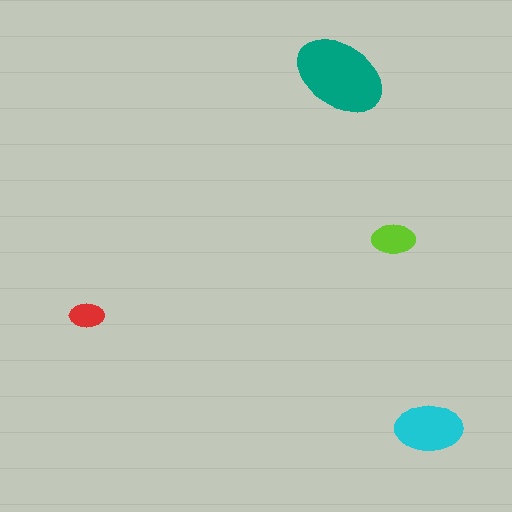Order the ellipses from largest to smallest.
the teal one, the cyan one, the lime one, the red one.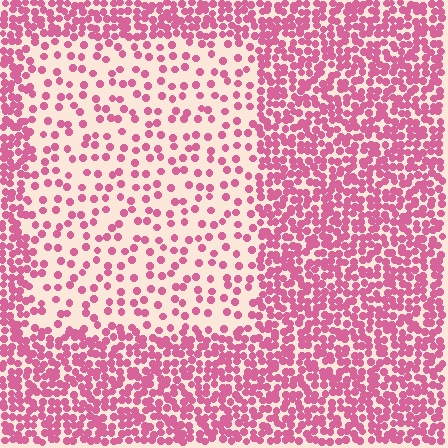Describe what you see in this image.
The image contains small pink elements arranged at two different densities. A rectangle-shaped region is visible where the elements are less densely packed than the surrounding area.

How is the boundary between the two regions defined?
The boundary is defined by a change in element density (approximately 2.7x ratio). All elements are the same color, size, and shape.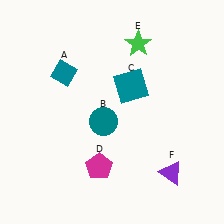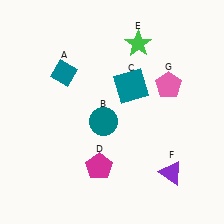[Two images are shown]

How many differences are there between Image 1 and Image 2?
There is 1 difference between the two images.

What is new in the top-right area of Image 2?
A pink pentagon (G) was added in the top-right area of Image 2.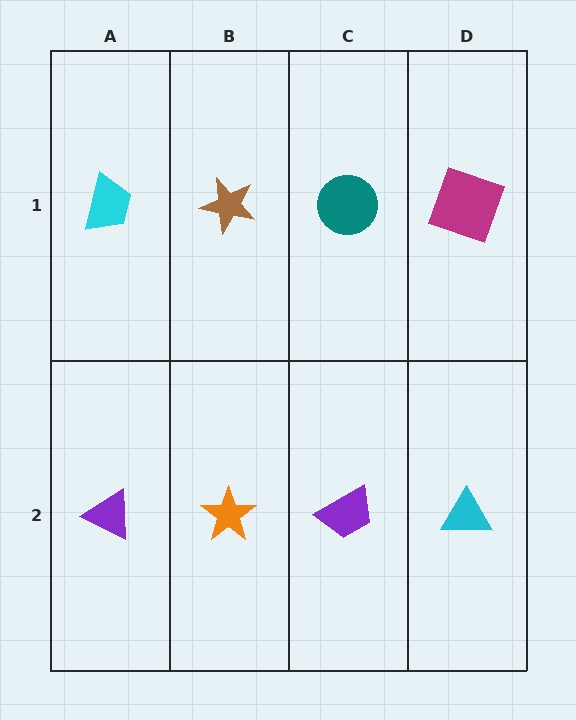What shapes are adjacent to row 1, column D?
A cyan triangle (row 2, column D), a teal circle (row 1, column C).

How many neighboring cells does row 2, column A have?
2.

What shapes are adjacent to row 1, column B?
An orange star (row 2, column B), a cyan trapezoid (row 1, column A), a teal circle (row 1, column C).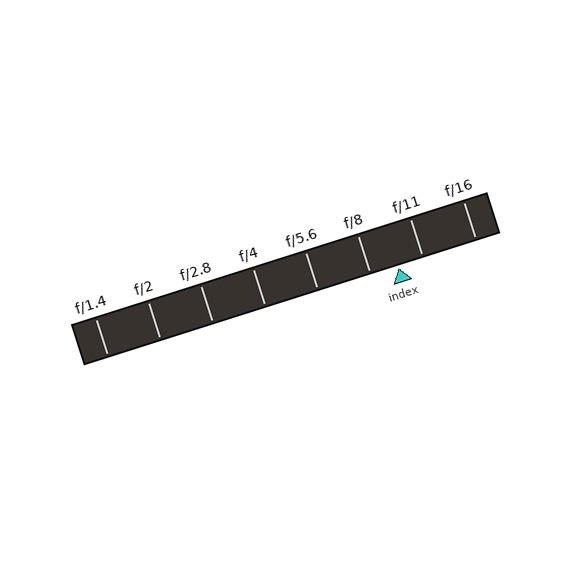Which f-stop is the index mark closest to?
The index mark is closest to f/11.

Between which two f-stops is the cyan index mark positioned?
The index mark is between f/8 and f/11.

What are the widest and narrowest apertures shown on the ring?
The widest aperture shown is f/1.4 and the narrowest is f/16.